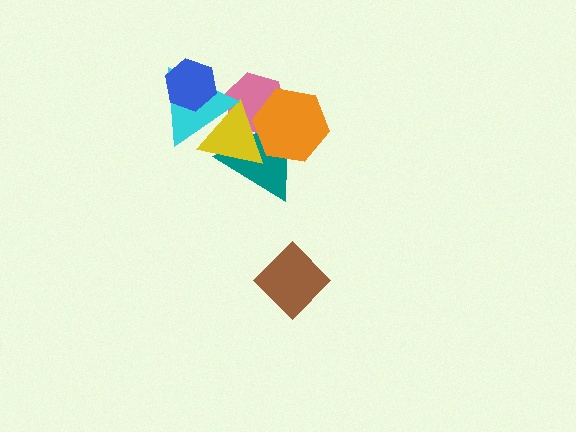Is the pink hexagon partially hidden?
Yes, it is partially covered by another shape.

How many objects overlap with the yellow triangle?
4 objects overlap with the yellow triangle.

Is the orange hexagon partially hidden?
No, no other shape covers it.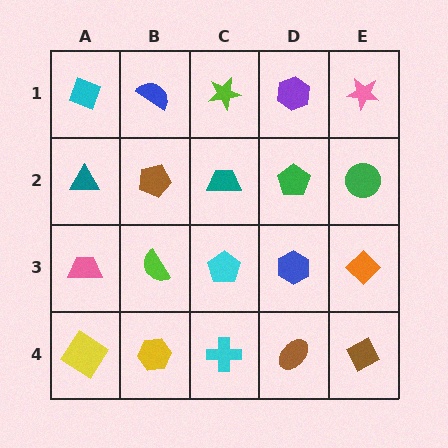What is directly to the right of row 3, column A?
A lime semicircle.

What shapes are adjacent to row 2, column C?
A lime star (row 1, column C), a cyan pentagon (row 3, column C), a brown pentagon (row 2, column B), a green pentagon (row 2, column D).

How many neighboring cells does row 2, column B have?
4.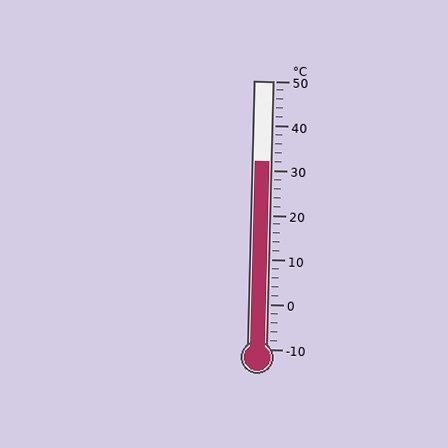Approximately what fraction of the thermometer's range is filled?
The thermometer is filled to approximately 70% of its range.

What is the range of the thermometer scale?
The thermometer scale ranges from -10°C to 50°C.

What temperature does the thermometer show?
The thermometer shows approximately 32°C.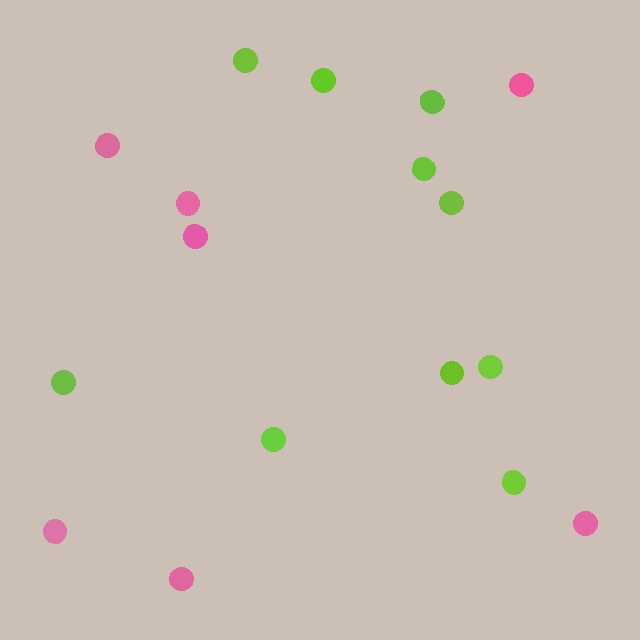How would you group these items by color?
There are 2 groups: one group of pink circles (7) and one group of lime circles (10).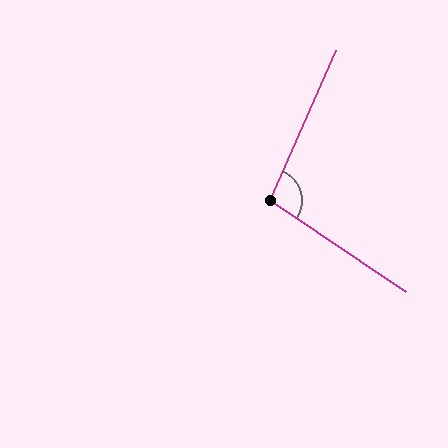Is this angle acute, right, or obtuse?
It is obtuse.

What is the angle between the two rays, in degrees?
Approximately 100 degrees.